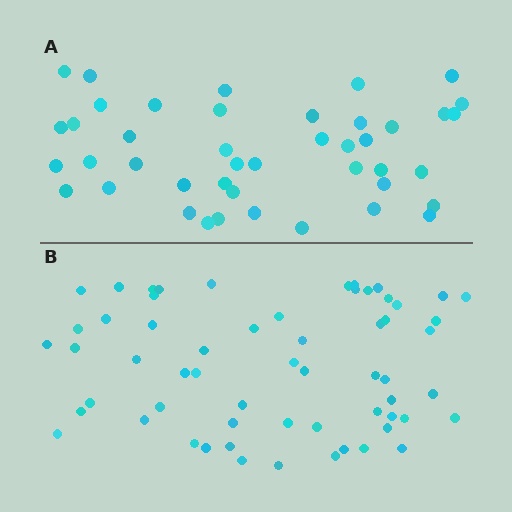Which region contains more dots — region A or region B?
Region B (the bottom region) has more dots.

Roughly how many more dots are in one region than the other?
Region B has approximately 15 more dots than region A.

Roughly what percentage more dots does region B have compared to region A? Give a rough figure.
About 40% more.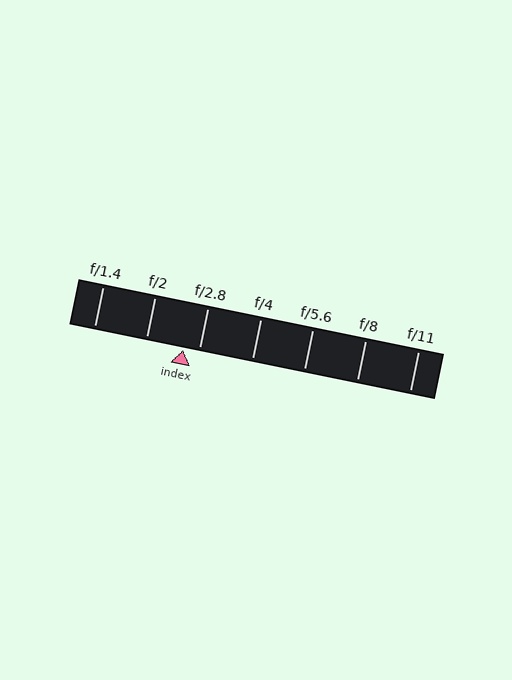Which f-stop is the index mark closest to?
The index mark is closest to f/2.8.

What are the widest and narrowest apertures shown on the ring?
The widest aperture shown is f/1.4 and the narrowest is f/11.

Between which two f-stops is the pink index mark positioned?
The index mark is between f/2 and f/2.8.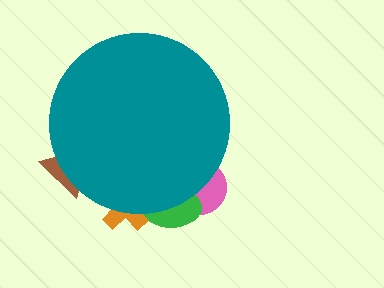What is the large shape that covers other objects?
A teal circle.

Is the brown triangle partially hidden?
Yes, the brown triangle is partially hidden behind the teal circle.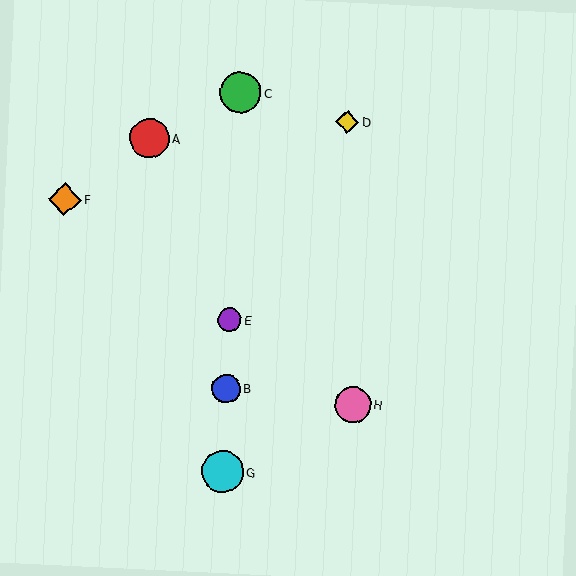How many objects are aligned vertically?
4 objects (B, C, E, G) are aligned vertically.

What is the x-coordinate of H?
Object H is at x≈353.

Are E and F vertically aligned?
No, E is at x≈230 and F is at x≈65.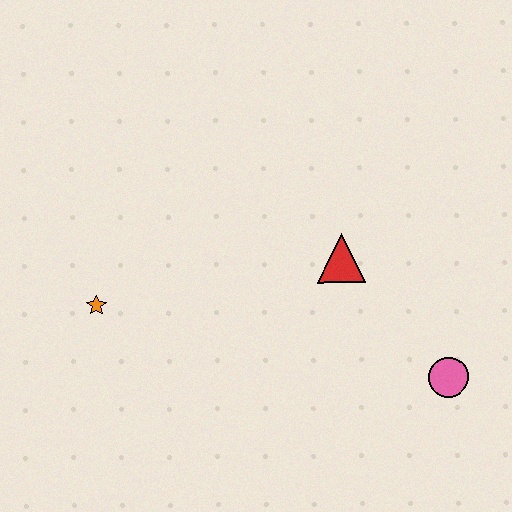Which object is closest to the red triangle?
The pink circle is closest to the red triangle.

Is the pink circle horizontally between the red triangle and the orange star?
No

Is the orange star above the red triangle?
No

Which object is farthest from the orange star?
The pink circle is farthest from the orange star.